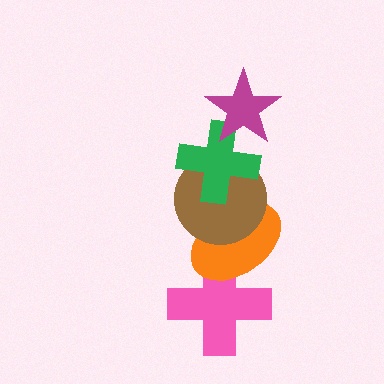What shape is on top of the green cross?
The magenta star is on top of the green cross.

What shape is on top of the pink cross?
The orange ellipse is on top of the pink cross.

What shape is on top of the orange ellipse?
The brown circle is on top of the orange ellipse.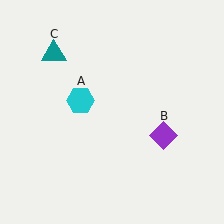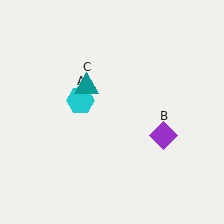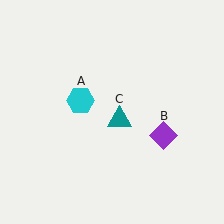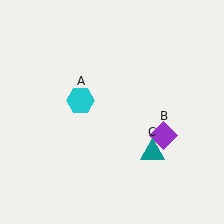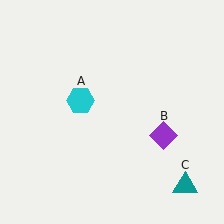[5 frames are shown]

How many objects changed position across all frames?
1 object changed position: teal triangle (object C).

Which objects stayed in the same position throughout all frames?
Cyan hexagon (object A) and purple diamond (object B) remained stationary.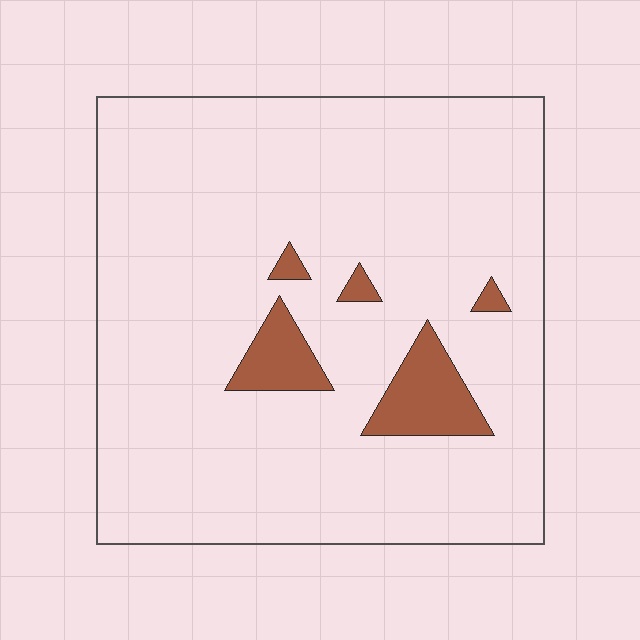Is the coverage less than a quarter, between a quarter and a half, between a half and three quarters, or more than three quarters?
Less than a quarter.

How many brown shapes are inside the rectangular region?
5.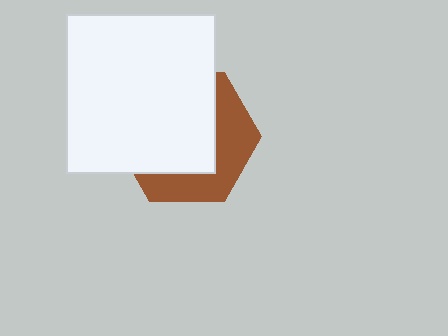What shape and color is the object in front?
The object in front is a white rectangle.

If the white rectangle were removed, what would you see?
You would see the complete brown hexagon.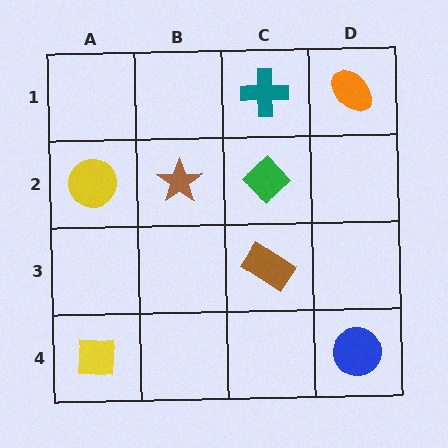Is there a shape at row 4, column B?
No, that cell is empty.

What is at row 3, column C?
A brown rectangle.